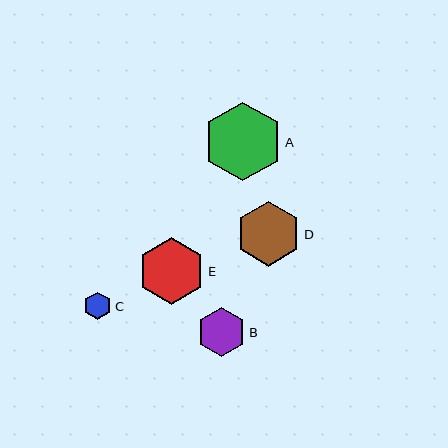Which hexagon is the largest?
Hexagon A is the largest with a size of approximately 79 pixels.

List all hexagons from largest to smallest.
From largest to smallest: A, E, D, B, C.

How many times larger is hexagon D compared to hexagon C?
Hexagon D is approximately 2.4 times the size of hexagon C.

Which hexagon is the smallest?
Hexagon C is the smallest with a size of approximately 27 pixels.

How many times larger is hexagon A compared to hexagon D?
Hexagon A is approximately 1.2 times the size of hexagon D.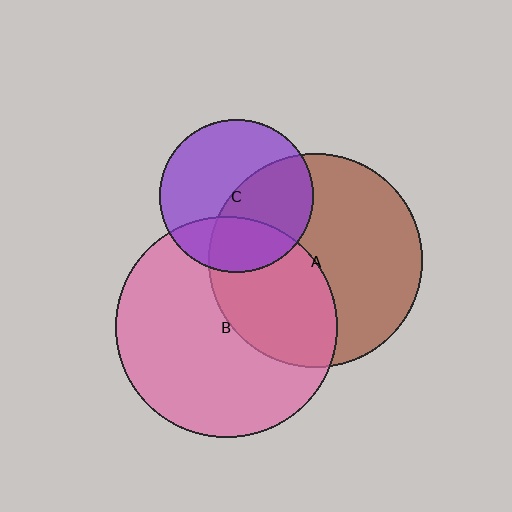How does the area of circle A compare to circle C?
Approximately 1.9 times.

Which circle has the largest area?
Circle B (pink).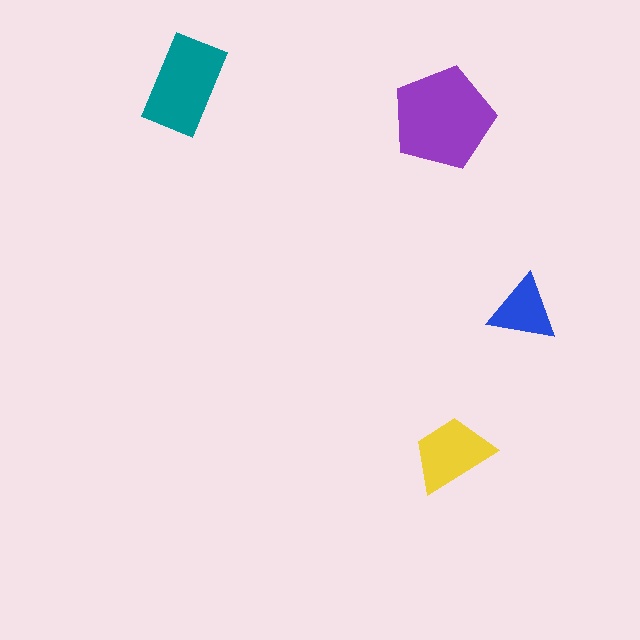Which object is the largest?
The purple pentagon.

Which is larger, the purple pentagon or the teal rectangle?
The purple pentagon.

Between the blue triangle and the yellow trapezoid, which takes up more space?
The yellow trapezoid.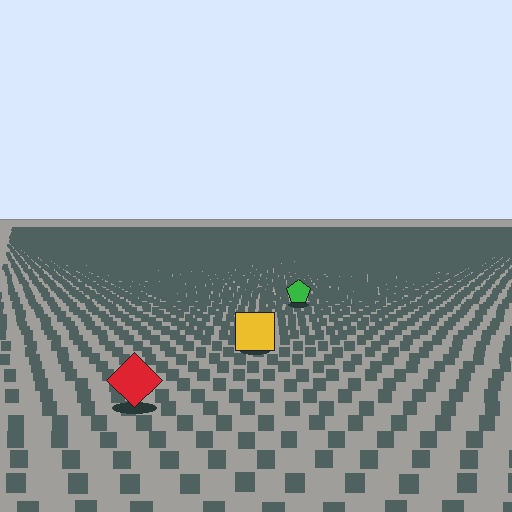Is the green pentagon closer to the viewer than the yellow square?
No. The yellow square is closer — you can tell from the texture gradient: the ground texture is coarser near it.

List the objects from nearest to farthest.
From nearest to farthest: the red diamond, the yellow square, the green pentagon.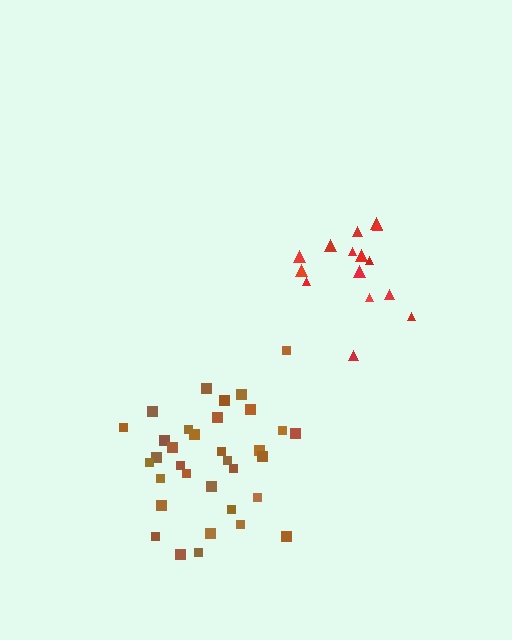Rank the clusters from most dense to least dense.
brown, red.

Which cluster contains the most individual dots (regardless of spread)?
Brown (34).